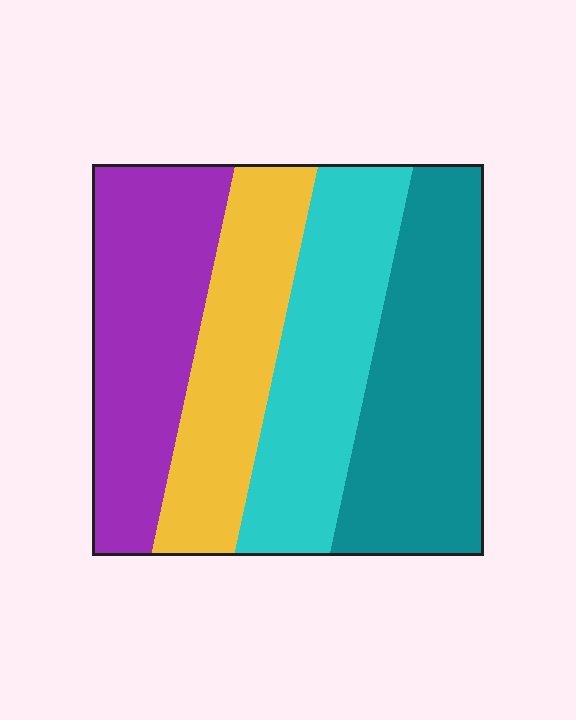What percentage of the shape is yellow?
Yellow covers roughly 20% of the shape.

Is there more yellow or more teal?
Teal.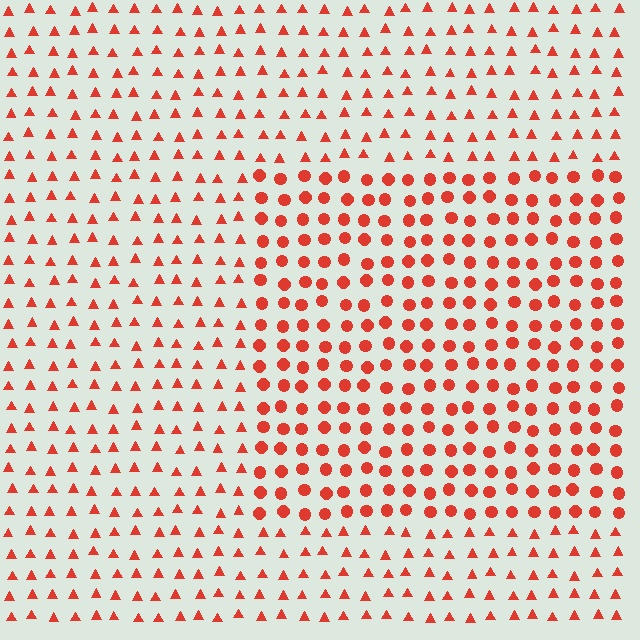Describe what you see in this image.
The image is filled with small red elements arranged in a uniform grid. A rectangle-shaped region contains circles, while the surrounding area contains triangles. The boundary is defined purely by the change in element shape.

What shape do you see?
I see a rectangle.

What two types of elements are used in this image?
The image uses circles inside the rectangle region and triangles outside it.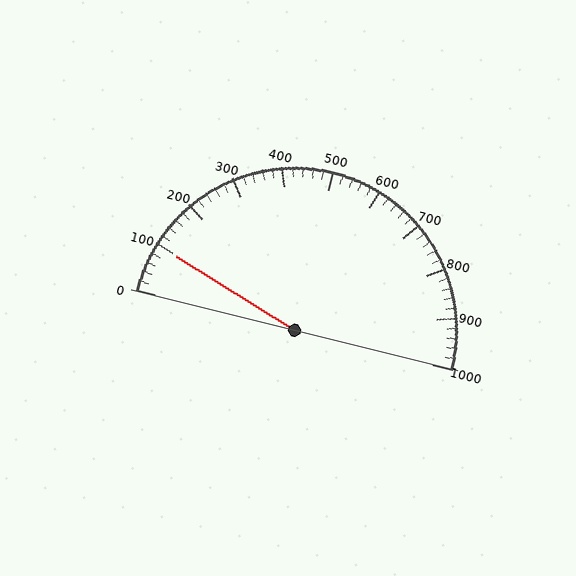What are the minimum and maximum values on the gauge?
The gauge ranges from 0 to 1000.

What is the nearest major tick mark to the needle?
The nearest major tick mark is 100.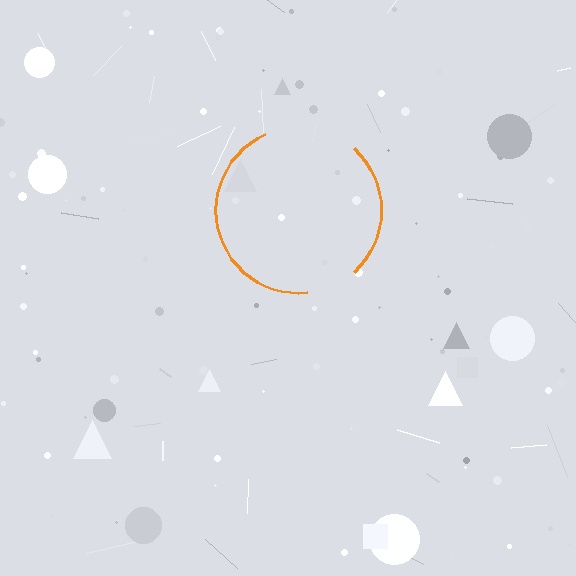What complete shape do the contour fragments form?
The contour fragments form a circle.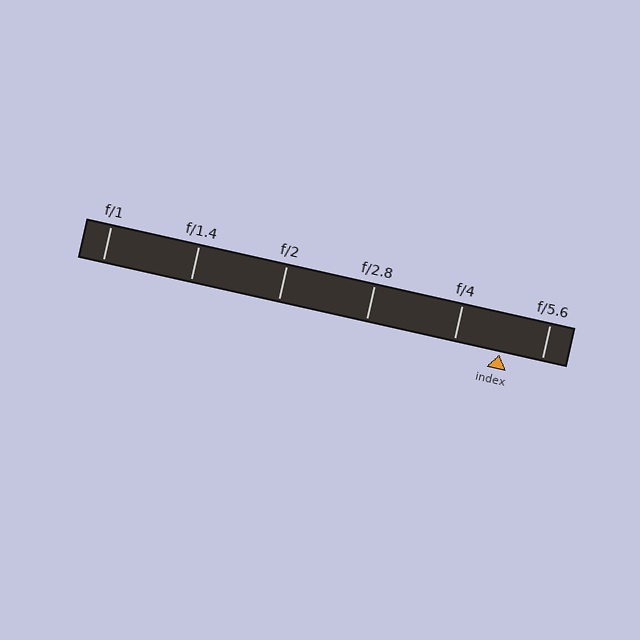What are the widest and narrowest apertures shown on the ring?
The widest aperture shown is f/1 and the narrowest is f/5.6.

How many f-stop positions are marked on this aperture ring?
There are 6 f-stop positions marked.